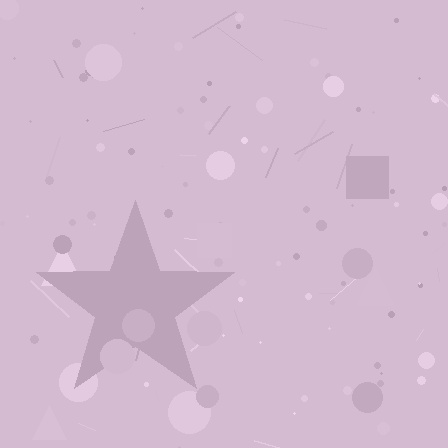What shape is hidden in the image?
A star is hidden in the image.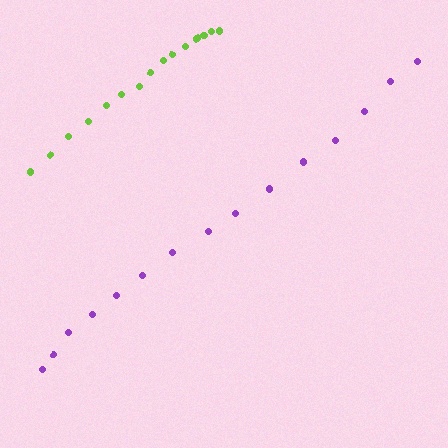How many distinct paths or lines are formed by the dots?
There are 2 distinct paths.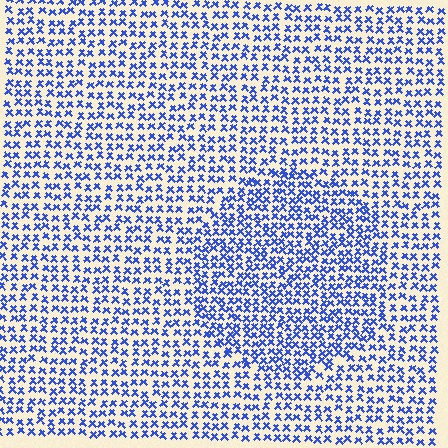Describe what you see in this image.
The image contains small blue elements arranged at two different densities. A circle-shaped region is visible where the elements are more densely packed than the surrounding area.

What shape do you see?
I see a circle.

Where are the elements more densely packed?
The elements are more densely packed inside the circle boundary.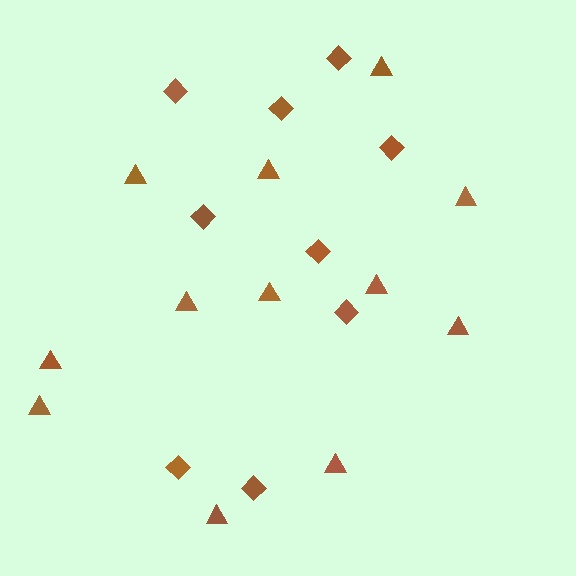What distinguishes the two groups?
There are 2 groups: one group of triangles (12) and one group of diamonds (9).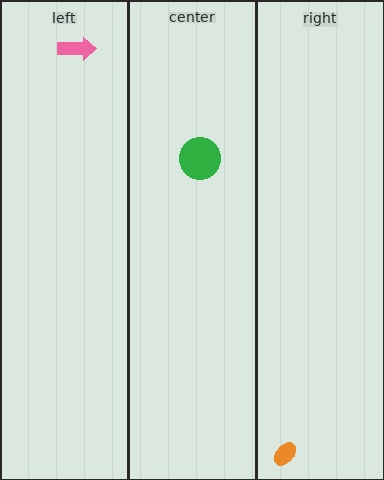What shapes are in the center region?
The green circle.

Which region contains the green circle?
The center region.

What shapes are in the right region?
The orange ellipse.